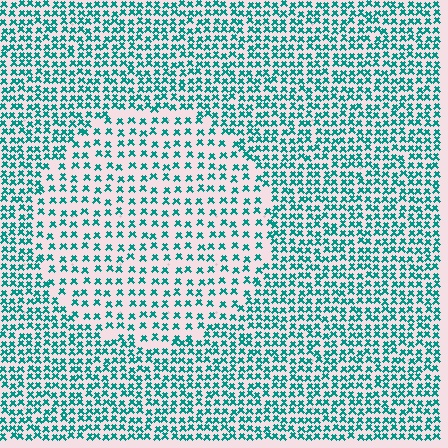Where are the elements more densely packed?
The elements are more densely packed outside the circle boundary.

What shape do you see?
I see a circle.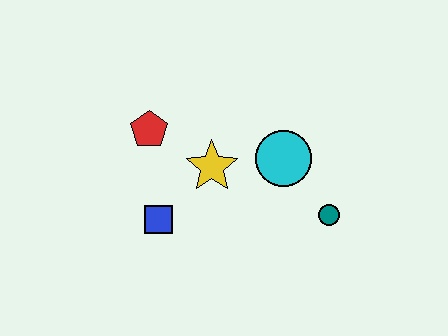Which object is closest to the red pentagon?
The yellow star is closest to the red pentagon.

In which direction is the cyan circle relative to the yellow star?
The cyan circle is to the right of the yellow star.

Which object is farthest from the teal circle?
The red pentagon is farthest from the teal circle.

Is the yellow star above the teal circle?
Yes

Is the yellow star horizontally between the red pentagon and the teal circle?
Yes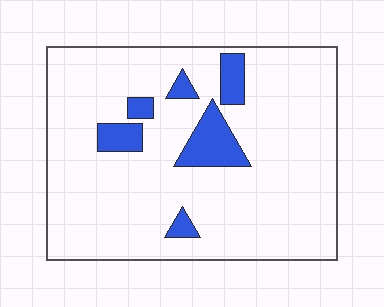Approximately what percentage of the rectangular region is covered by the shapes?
Approximately 10%.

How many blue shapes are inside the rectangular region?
6.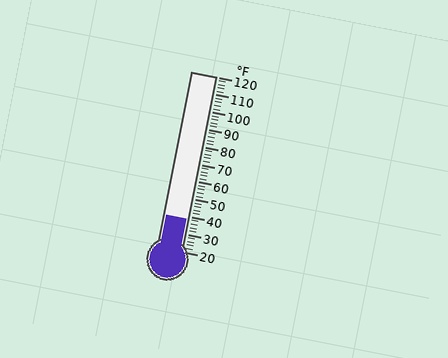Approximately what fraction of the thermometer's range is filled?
The thermometer is filled to approximately 20% of its range.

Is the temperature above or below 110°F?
The temperature is below 110°F.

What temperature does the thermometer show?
The thermometer shows approximately 38°F.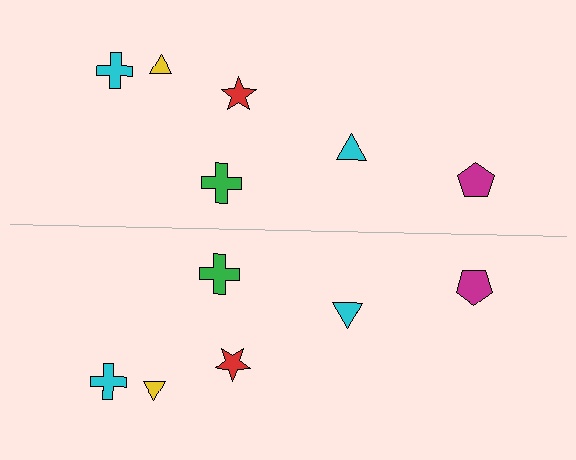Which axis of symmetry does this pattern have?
The pattern has a horizontal axis of symmetry running through the center of the image.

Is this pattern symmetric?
Yes, this pattern has bilateral (reflection) symmetry.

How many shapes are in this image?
There are 12 shapes in this image.